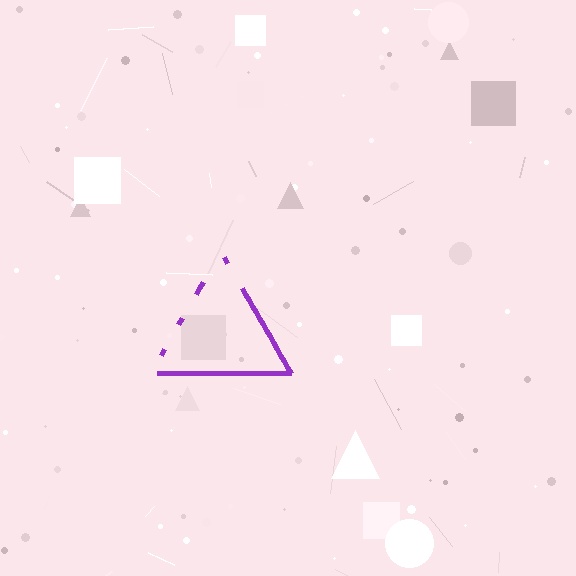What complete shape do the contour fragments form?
The contour fragments form a triangle.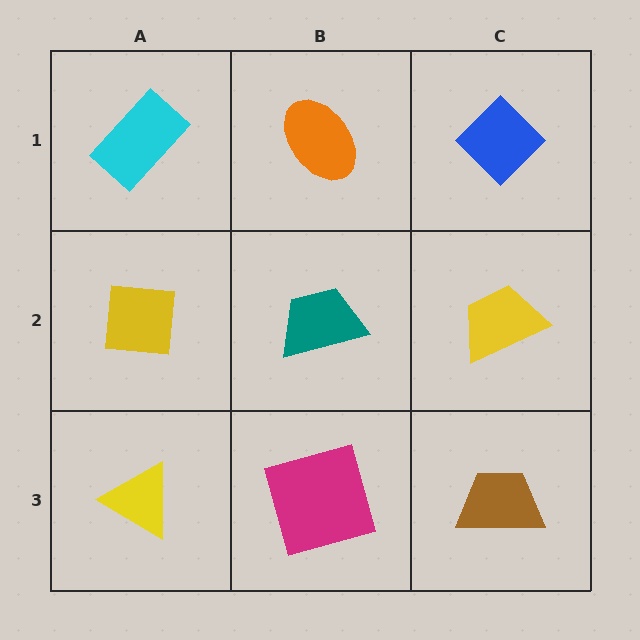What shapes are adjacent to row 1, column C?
A yellow trapezoid (row 2, column C), an orange ellipse (row 1, column B).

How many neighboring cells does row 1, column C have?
2.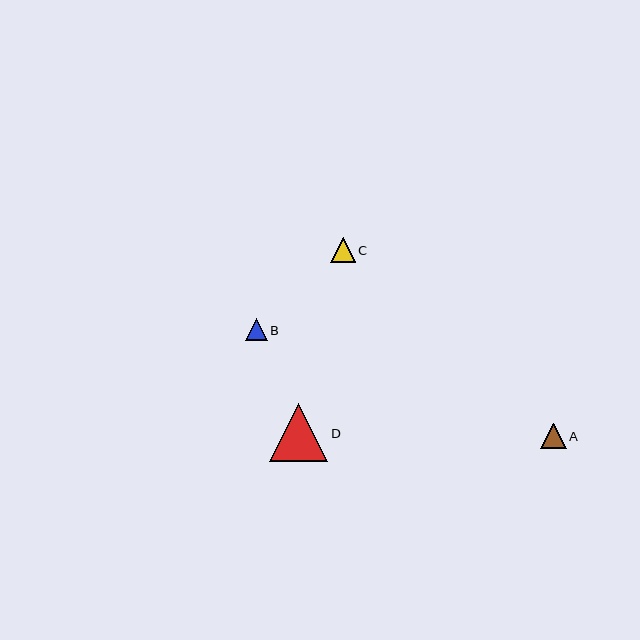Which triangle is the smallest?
Triangle B is the smallest with a size of approximately 22 pixels.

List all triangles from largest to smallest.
From largest to smallest: D, A, C, B.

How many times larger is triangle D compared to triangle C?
Triangle D is approximately 2.4 times the size of triangle C.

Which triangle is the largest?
Triangle D is the largest with a size of approximately 58 pixels.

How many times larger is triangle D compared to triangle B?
Triangle D is approximately 2.7 times the size of triangle B.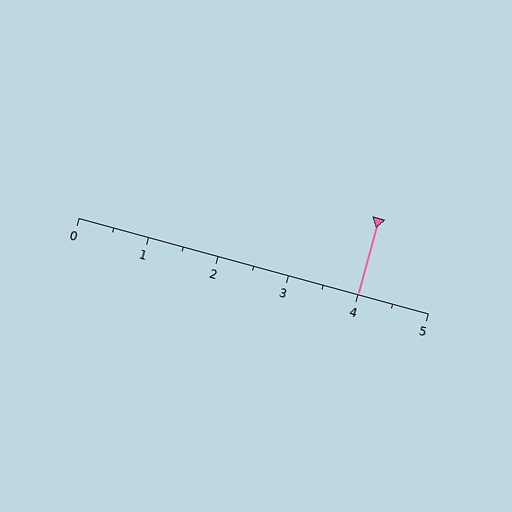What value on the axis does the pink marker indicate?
The marker indicates approximately 4.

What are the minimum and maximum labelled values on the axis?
The axis runs from 0 to 5.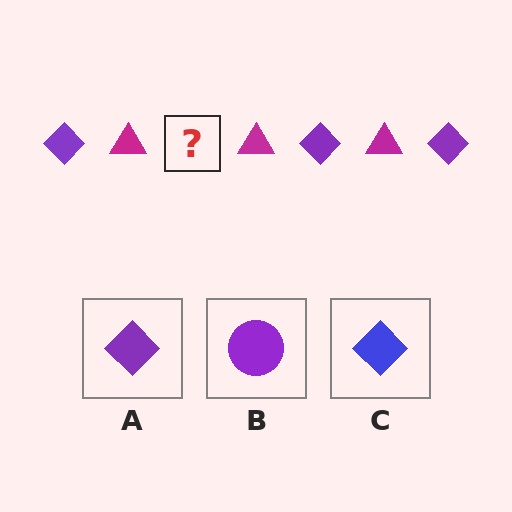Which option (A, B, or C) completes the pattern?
A.